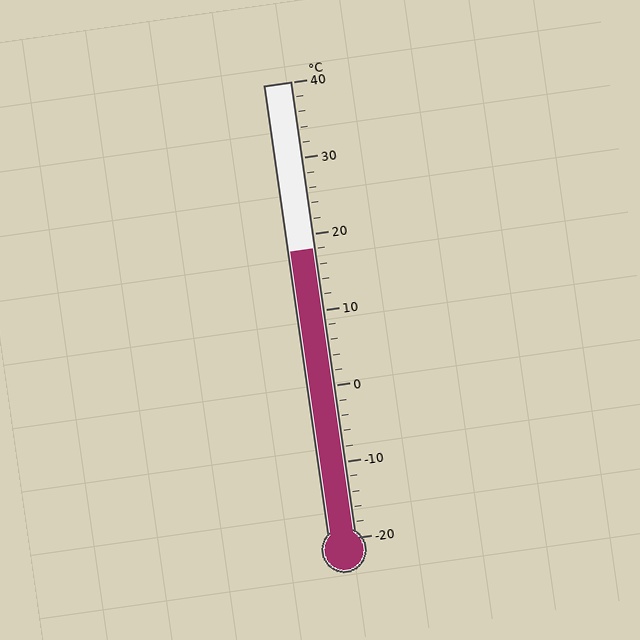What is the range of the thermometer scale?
The thermometer scale ranges from -20°C to 40°C.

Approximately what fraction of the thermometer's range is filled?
The thermometer is filled to approximately 65% of its range.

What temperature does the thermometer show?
The thermometer shows approximately 18°C.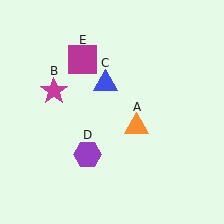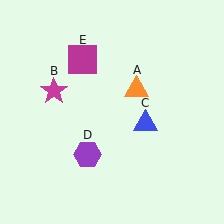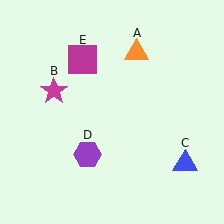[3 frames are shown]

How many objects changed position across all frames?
2 objects changed position: orange triangle (object A), blue triangle (object C).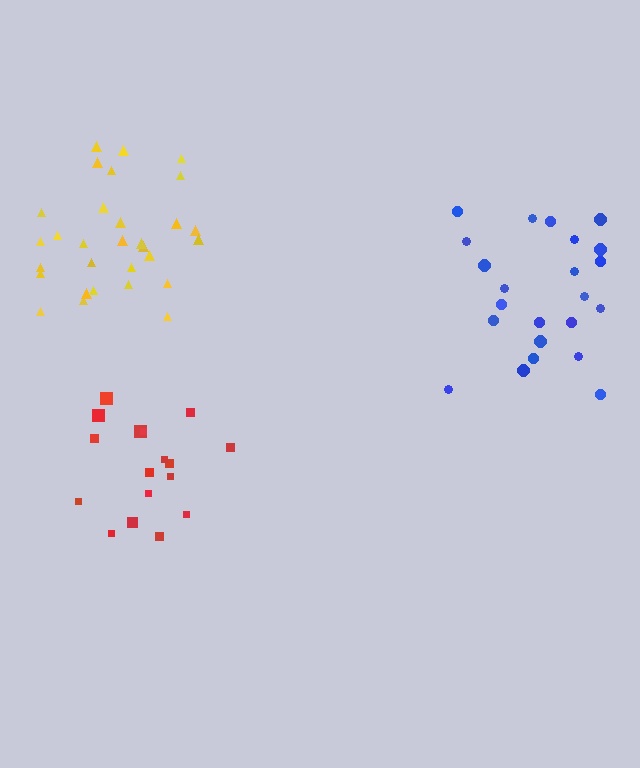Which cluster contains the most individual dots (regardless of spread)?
Yellow (30).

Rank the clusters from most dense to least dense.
yellow, red, blue.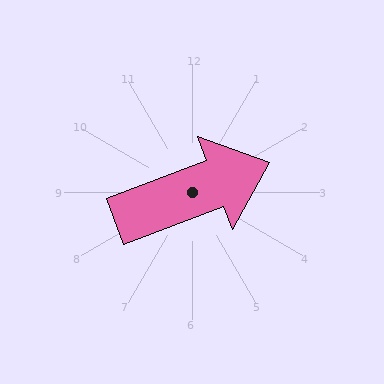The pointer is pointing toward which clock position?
Roughly 2 o'clock.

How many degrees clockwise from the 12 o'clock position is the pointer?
Approximately 69 degrees.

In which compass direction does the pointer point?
East.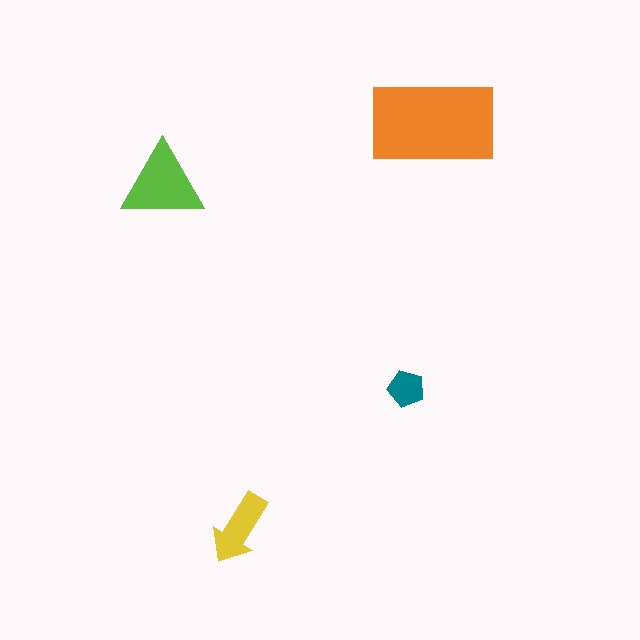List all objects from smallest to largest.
The teal pentagon, the yellow arrow, the lime triangle, the orange rectangle.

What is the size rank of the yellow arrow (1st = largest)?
3rd.